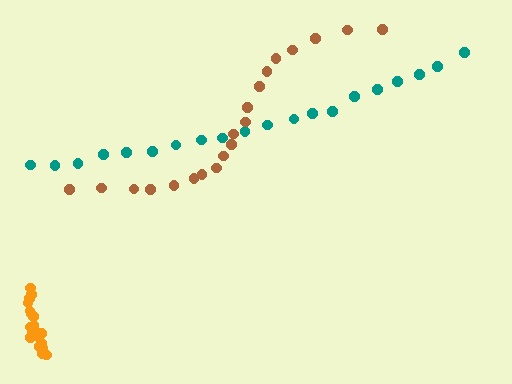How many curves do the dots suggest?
There are 3 distinct paths.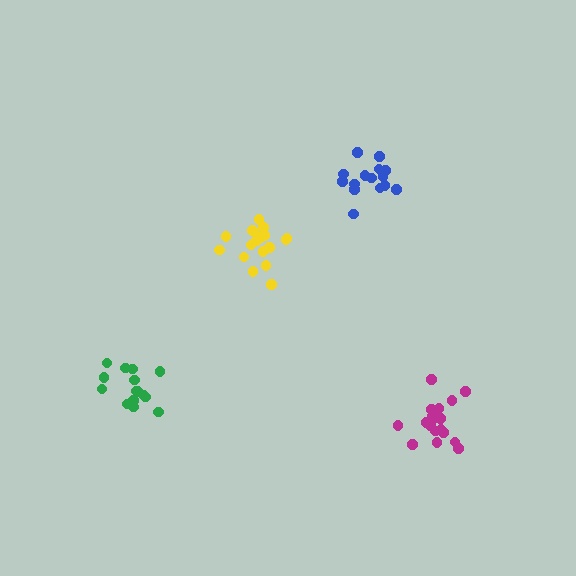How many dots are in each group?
Group 1: 18 dots, Group 2: 15 dots, Group 3: 18 dots, Group 4: 15 dots (66 total).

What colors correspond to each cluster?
The clusters are colored: yellow, green, magenta, blue.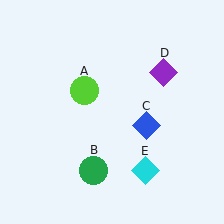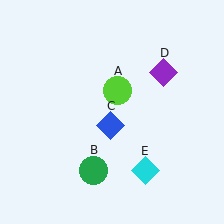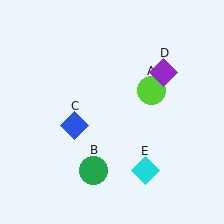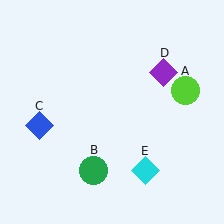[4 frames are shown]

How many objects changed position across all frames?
2 objects changed position: lime circle (object A), blue diamond (object C).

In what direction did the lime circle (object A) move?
The lime circle (object A) moved right.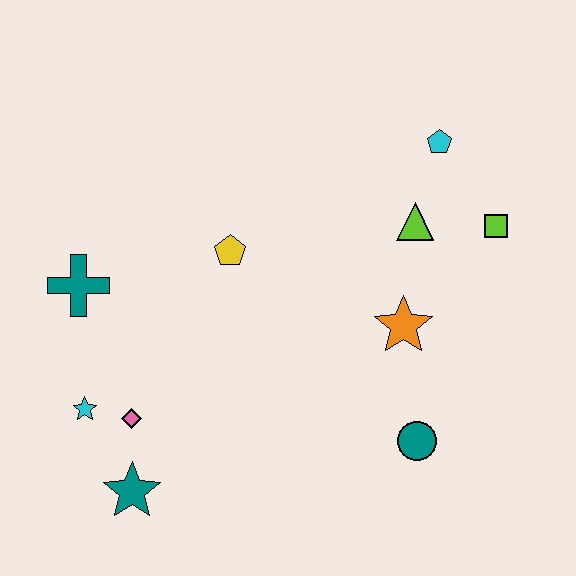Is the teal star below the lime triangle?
Yes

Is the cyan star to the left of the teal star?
Yes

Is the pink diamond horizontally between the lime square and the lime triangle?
No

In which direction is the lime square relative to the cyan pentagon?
The lime square is below the cyan pentagon.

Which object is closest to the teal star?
The pink diamond is closest to the teal star.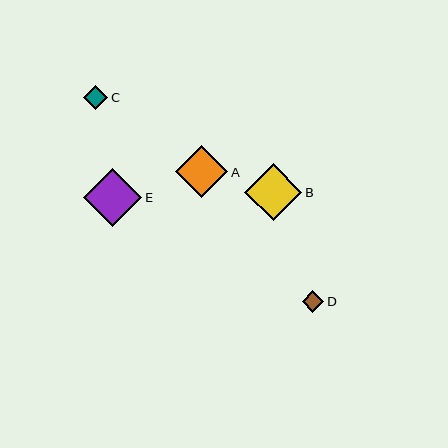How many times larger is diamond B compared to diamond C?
Diamond B is approximately 2.4 times the size of diamond C.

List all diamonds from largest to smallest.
From largest to smallest: E, B, A, C, D.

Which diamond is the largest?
Diamond E is the largest with a size of approximately 58 pixels.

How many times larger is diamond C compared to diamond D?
Diamond C is approximately 1.1 times the size of diamond D.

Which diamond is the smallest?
Diamond D is the smallest with a size of approximately 22 pixels.